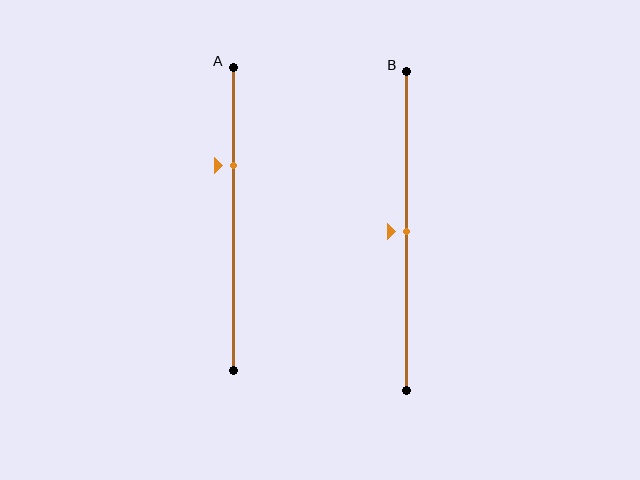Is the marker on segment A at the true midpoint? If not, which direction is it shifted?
No, the marker on segment A is shifted upward by about 18% of the segment length.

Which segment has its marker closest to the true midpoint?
Segment B has its marker closest to the true midpoint.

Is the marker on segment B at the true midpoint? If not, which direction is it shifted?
Yes, the marker on segment B is at the true midpoint.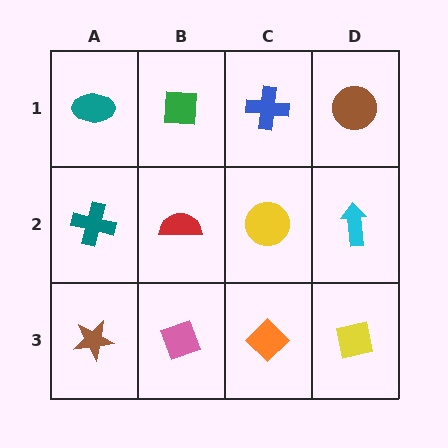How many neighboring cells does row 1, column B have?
3.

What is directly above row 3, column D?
A cyan arrow.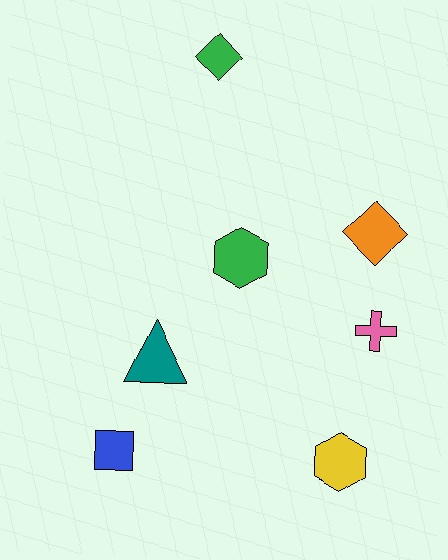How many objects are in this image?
There are 7 objects.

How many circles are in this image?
There are no circles.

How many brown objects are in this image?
There are no brown objects.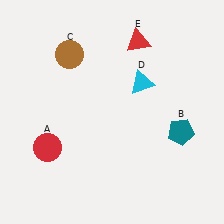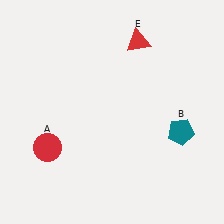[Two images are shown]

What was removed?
The cyan triangle (D), the brown circle (C) were removed in Image 2.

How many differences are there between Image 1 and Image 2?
There are 2 differences between the two images.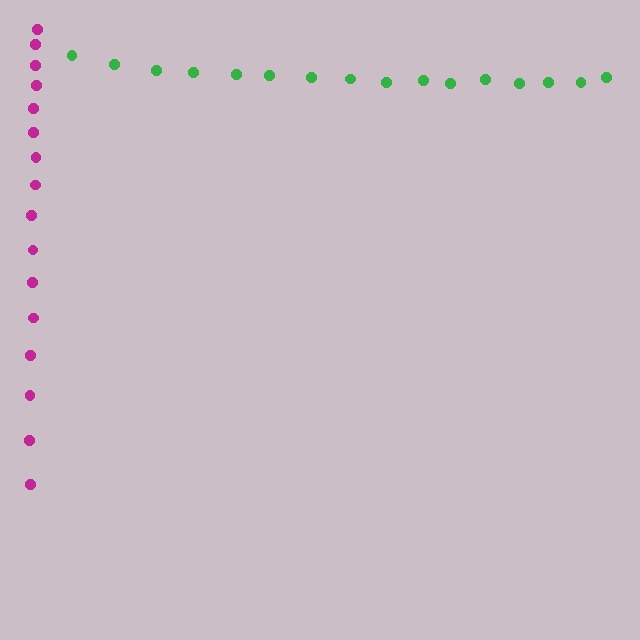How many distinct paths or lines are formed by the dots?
There are 2 distinct paths.